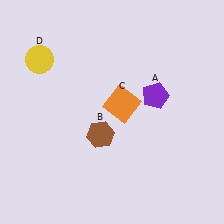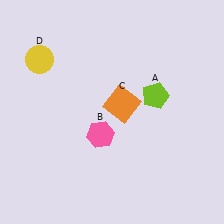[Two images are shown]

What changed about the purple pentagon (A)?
In Image 1, A is purple. In Image 2, it changed to lime.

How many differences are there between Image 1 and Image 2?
There are 2 differences between the two images.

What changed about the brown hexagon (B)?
In Image 1, B is brown. In Image 2, it changed to pink.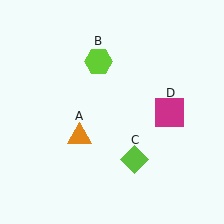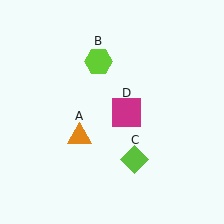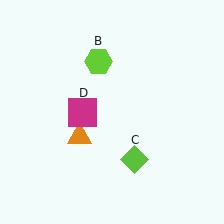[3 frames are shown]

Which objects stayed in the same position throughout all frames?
Orange triangle (object A) and lime hexagon (object B) and lime diamond (object C) remained stationary.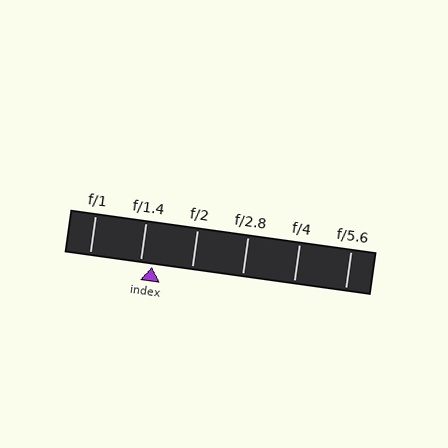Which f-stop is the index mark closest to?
The index mark is closest to f/1.4.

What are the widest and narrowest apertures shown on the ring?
The widest aperture shown is f/1 and the narrowest is f/5.6.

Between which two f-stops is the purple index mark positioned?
The index mark is between f/1.4 and f/2.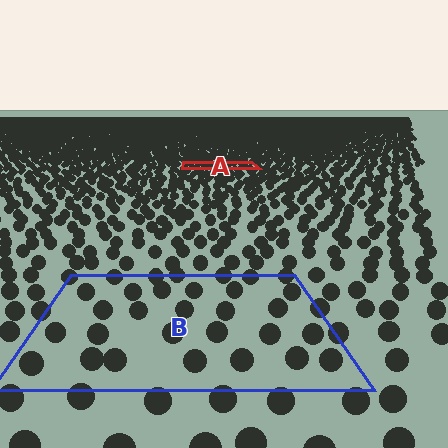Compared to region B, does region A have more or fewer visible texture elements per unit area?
Region A has more texture elements per unit area — they are packed more densely because it is farther away.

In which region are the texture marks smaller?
The texture marks are smaller in region A, because it is farther away.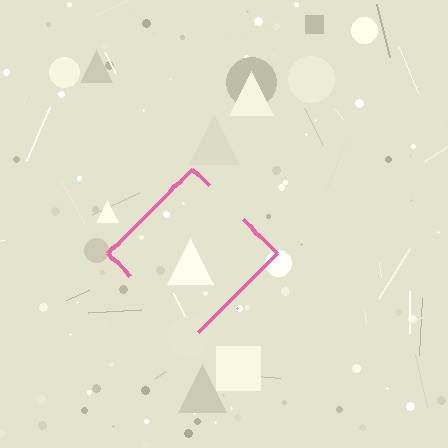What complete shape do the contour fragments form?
The contour fragments form a diamond.